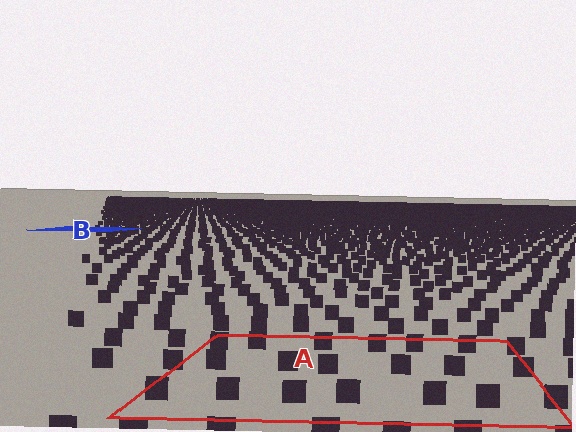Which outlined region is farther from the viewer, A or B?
Region B is farther from the viewer — the texture elements inside it appear smaller and more densely packed.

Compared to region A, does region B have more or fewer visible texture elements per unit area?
Region B has more texture elements per unit area — they are packed more densely because it is farther away.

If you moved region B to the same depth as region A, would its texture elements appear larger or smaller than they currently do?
They would appear larger. At a closer depth, the same texture elements are projected at a bigger on-screen size.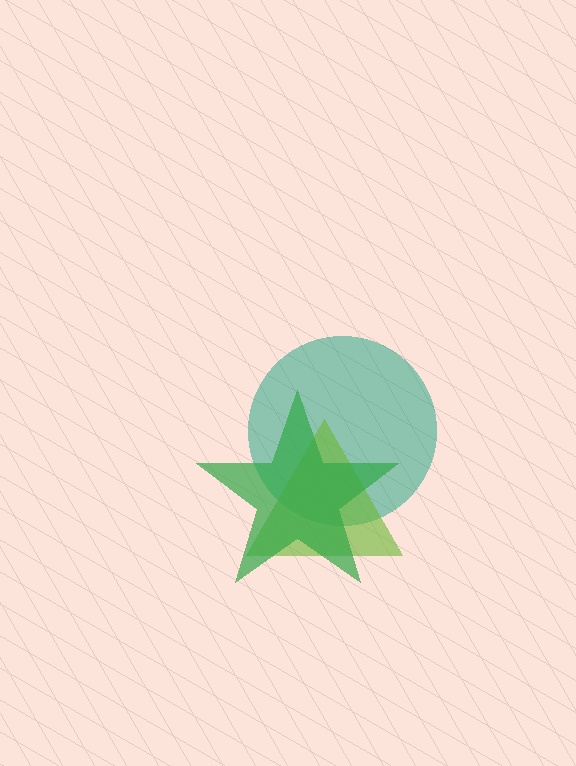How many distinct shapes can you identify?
There are 3 distinct shapes: a teal circle, a lime triangle, a green star.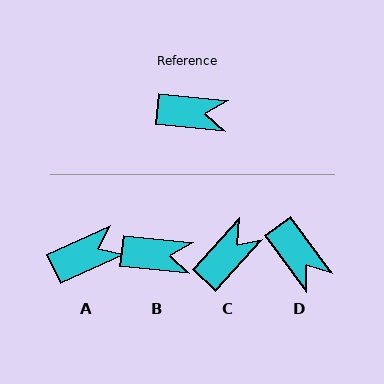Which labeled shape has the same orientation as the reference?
B.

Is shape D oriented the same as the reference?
No, it is off by about 47 degrees.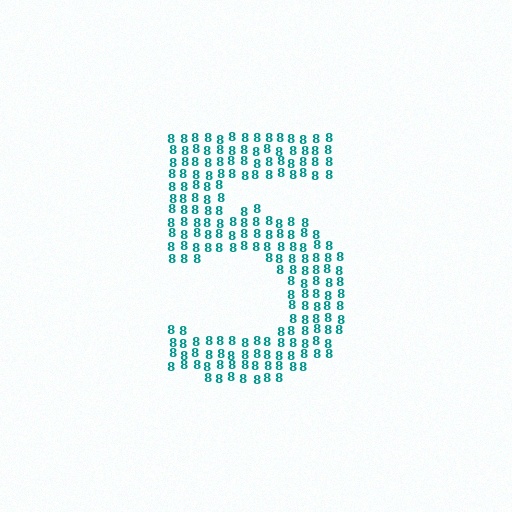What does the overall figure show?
The overall figure shows the digit 5.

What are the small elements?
The small elements are digit 8's.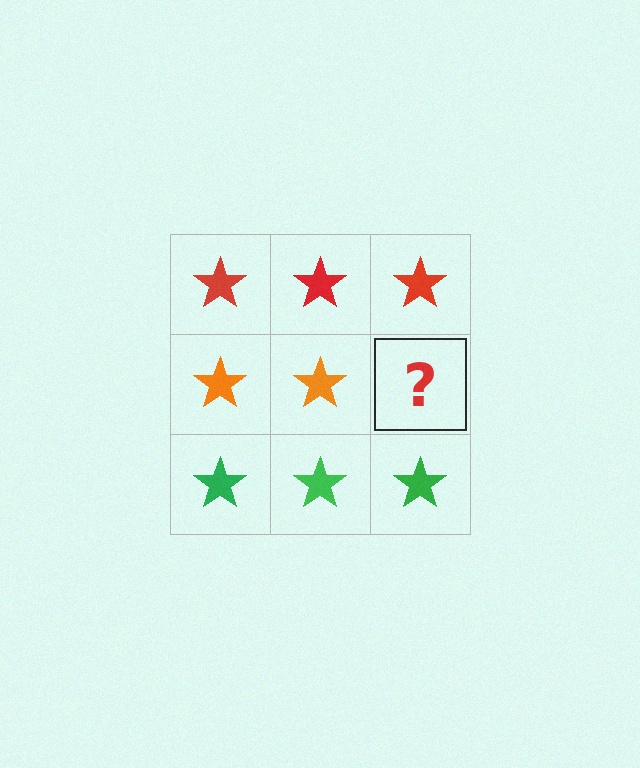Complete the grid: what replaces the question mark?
The question mark should be replaced with an orange star.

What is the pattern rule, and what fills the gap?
The rule is that each row has a consistent color. The gap should be filled with an orange star.